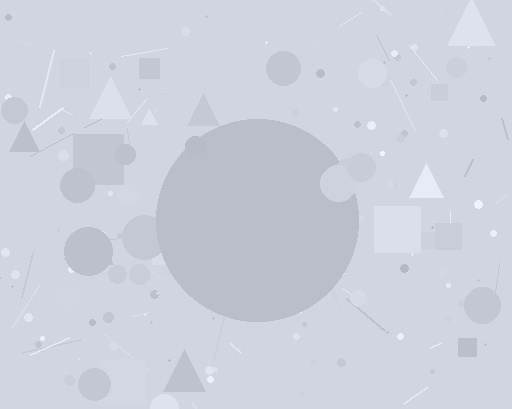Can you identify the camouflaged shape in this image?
The camouflaged shape is a circle.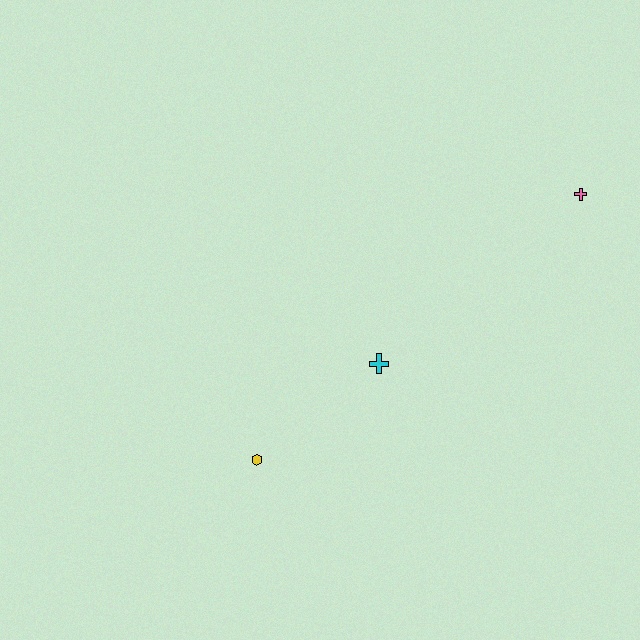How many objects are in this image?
There are 3 objects.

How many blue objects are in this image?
There are no blue objects.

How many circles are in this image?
There are no circles.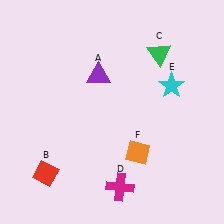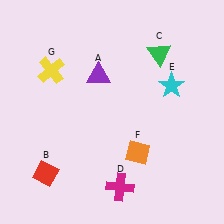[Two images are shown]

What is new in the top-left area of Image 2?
A yellow cross (G) was added in the top-left area of Image 2.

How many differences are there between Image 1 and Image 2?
There is 1 difference between the two images.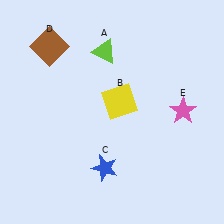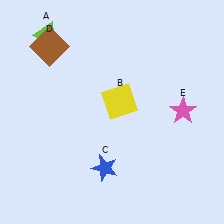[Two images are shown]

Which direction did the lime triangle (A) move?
The lime triangle (A) moved left.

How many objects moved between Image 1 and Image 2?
1 object moved between the two images.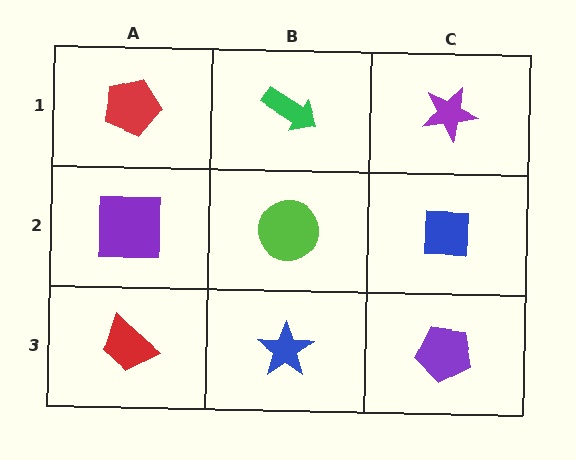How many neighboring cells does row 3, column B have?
3.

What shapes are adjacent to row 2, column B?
A green arrow (row 1, column B), a blue star (row 3, column B), a purple square (row 2, column A), a blue square (row 2, column C).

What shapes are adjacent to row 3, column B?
A lime circle (row 2, column B), a red trapezoid (row 3, column A), a purple pentagon (row 3, column C).